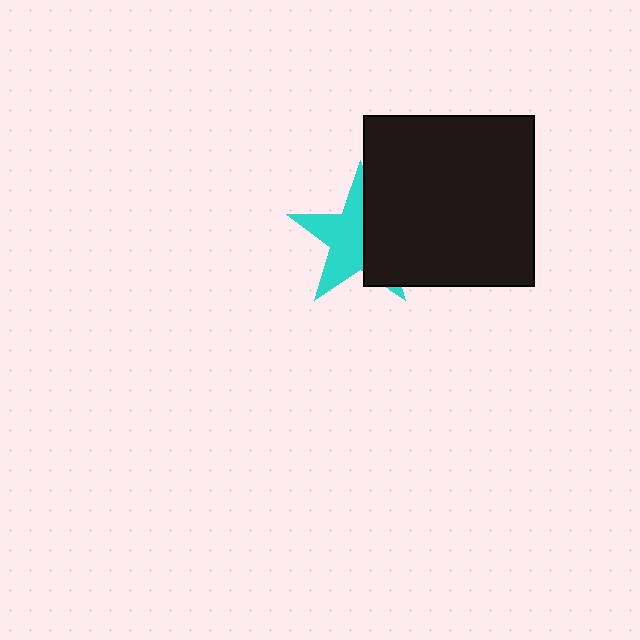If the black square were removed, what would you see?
You would see the complete cyan star.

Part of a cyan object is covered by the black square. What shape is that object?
It is a star.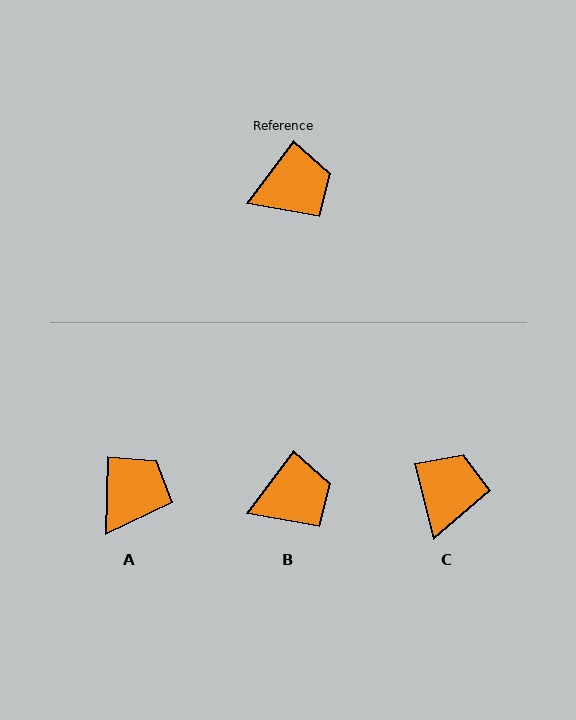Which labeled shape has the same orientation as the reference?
B.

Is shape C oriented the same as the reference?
No, it is off by about 51 degrees.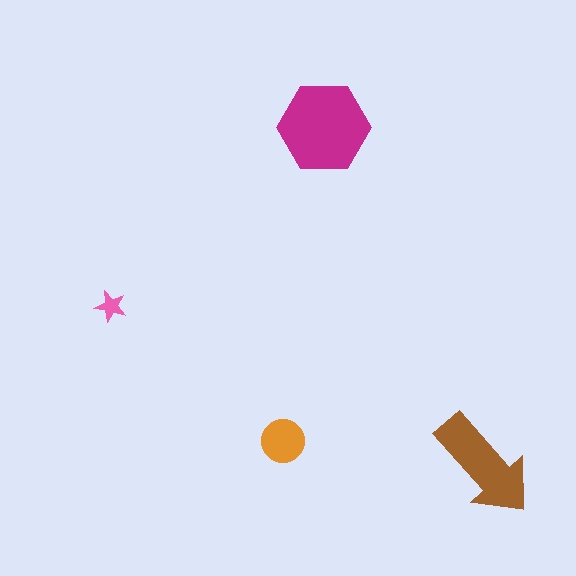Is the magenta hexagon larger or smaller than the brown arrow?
Larger.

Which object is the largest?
The magenta hexagon.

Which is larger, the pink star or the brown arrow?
The brown arrow.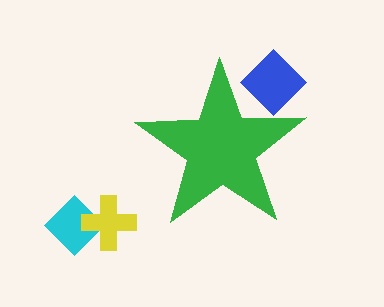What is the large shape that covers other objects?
A green star.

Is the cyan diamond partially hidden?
No, the cyan diamond is fully visible.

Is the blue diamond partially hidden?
Yes, the blue diamond is partially hidden behind the green star.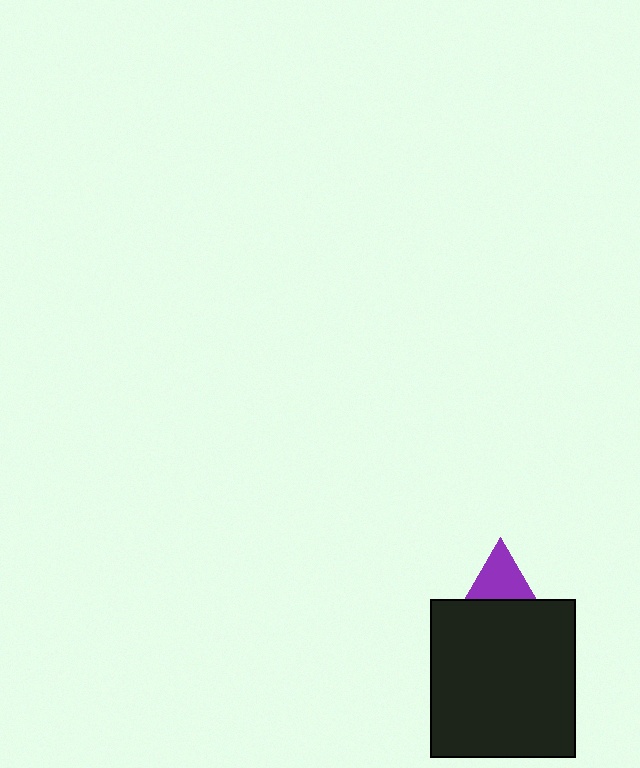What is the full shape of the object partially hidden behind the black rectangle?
The partially hidden object is a purple triangle.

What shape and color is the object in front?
The object in front is a black rectangle.